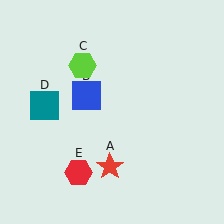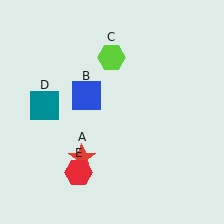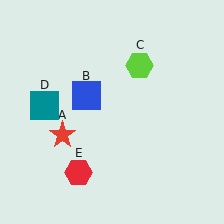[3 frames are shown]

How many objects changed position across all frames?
2 objects changed position: red star (object A), lime hexagon (object C).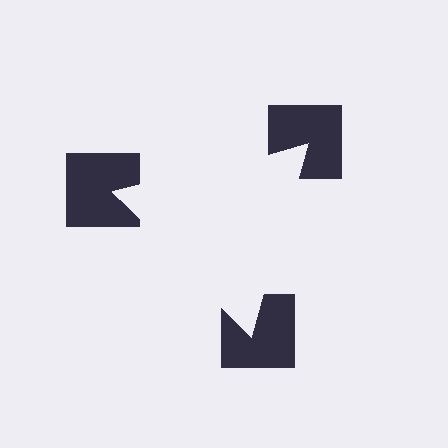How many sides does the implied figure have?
3 sides.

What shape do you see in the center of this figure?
An illusory triangle — its edges are inferred from the aligned wedge cuts in the notched squares, not physically drawn.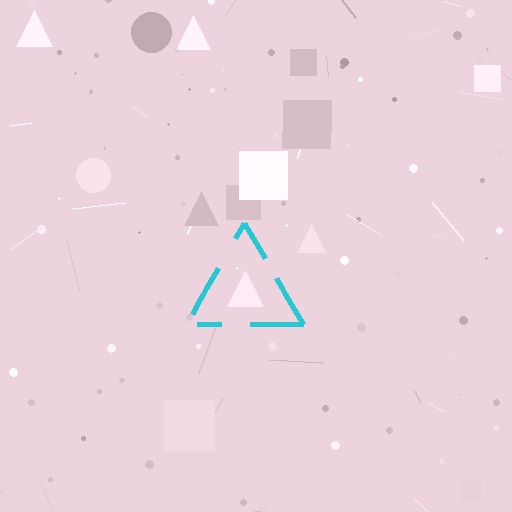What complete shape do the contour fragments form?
The contour fragments form a triangle.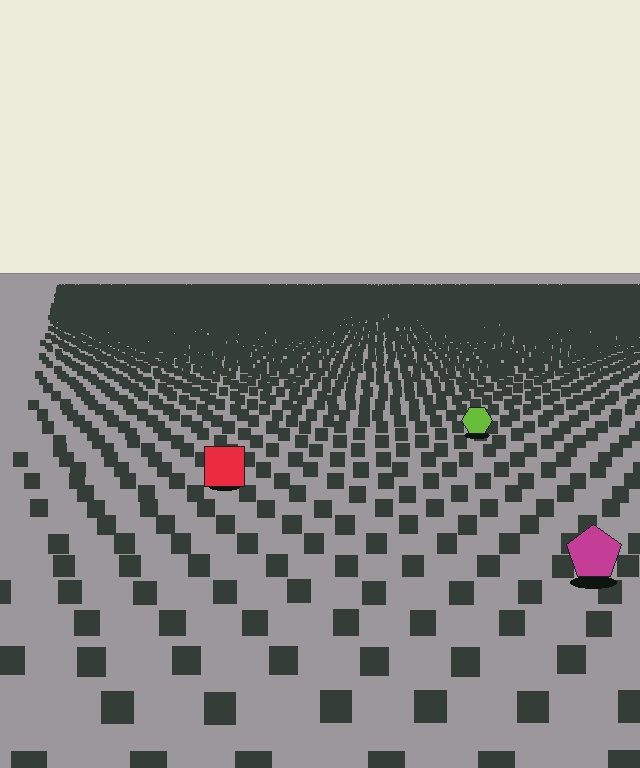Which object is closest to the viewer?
The magenta pentagon is closest. The texture marks near it are larger and more spread out.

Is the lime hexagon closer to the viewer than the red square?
No. The red square is closer — you can tell from the texture gradient: the ground texture is coarser near it.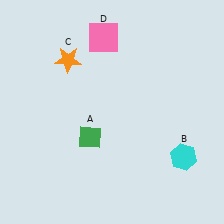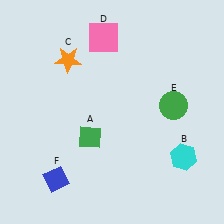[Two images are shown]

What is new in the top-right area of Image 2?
A green circle (E) was added in the top-right area of Image 2.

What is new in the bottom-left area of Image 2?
A blue diamond (F) was added in the bottom-left area of Image 2.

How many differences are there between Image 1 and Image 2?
There are 2 differences between the two images.